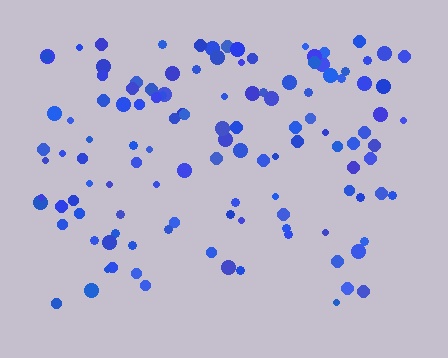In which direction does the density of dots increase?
From bottom to top, with the top side densest.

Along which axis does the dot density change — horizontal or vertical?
Vertical.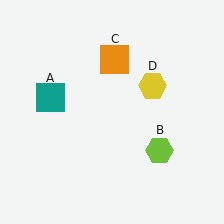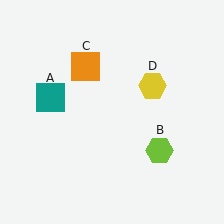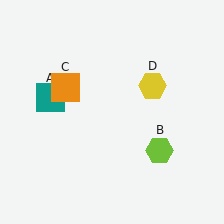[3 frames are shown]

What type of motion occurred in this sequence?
The orange square (object C) rotated counterclockwise around the center of the scene.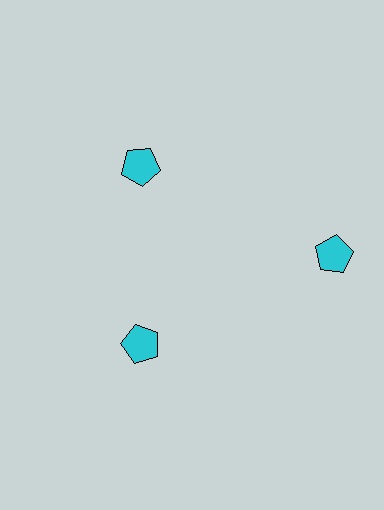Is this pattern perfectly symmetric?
No. The 3 cyan pentagons are arranged in a ring, but one element near the 3 o'clock position is pushed outward from the center, breaking the 3-fold rotational symmetry.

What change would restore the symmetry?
The symmetry would be restored by moving it inward, back onto the ring so that all 3 pentagons sit at equal angles and equal distance from the center.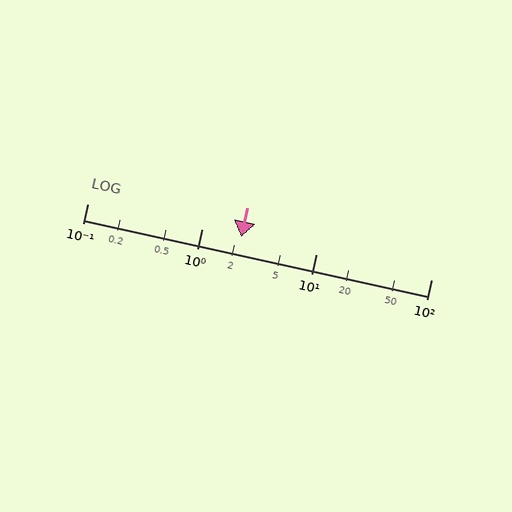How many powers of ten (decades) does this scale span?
The scale spans 3 decades, from 0.1 to 100.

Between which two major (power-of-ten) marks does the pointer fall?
The pointer is between 1 and 10.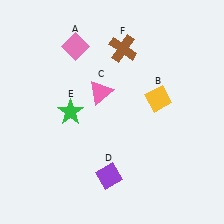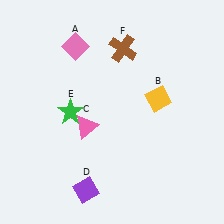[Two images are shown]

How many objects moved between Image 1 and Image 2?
2 objects moved between the two images.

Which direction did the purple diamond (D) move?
The purple diamond (D) moved left.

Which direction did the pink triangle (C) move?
The pink triangle (C) moved down.